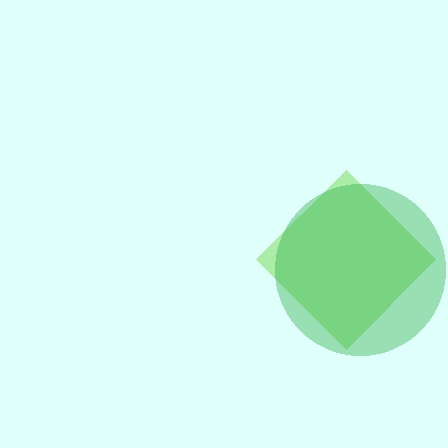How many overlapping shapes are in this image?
There are 2 overlapping shapes in the image.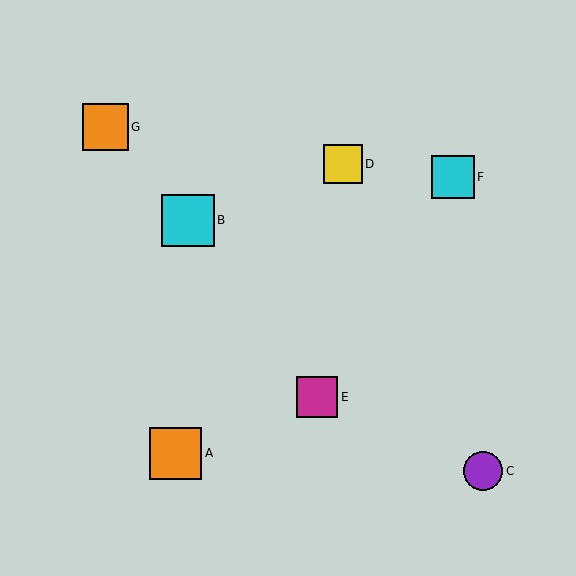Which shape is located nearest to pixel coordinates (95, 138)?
The orange square (labeled G) at (105, 127) is nearest to that location.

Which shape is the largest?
The cyan square (labeled B) is the largest.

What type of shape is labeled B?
Shape B is a cyan square.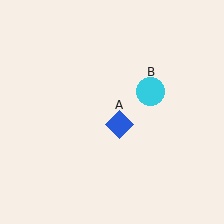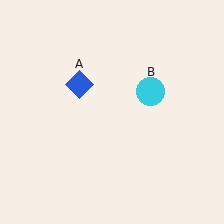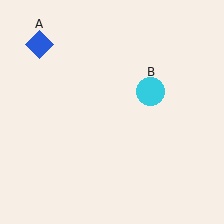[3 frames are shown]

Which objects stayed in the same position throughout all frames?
Cyan circle (object B) remained stationary.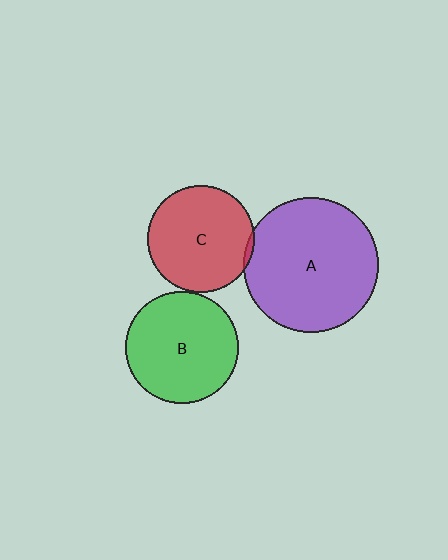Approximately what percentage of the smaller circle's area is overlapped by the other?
Approximately 5%.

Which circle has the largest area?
Circle A (purple).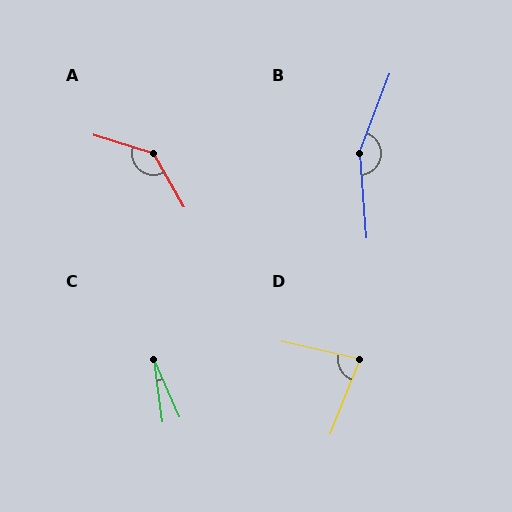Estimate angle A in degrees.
Approximately 138 degrees.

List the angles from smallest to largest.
C (16°), D (81°), A (138°), B (154°).